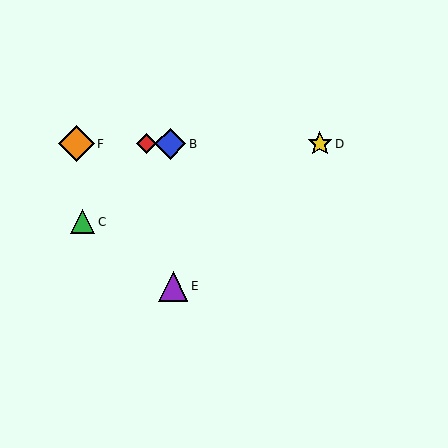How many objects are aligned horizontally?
4 objects (A, B, D, F) are aligned horizontally.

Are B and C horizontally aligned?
No, B is at y≈144 and C is at y≈222.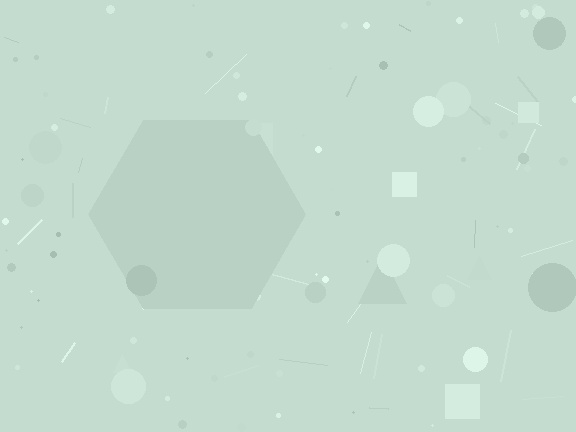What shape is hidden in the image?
A hexagon is hidden in the image.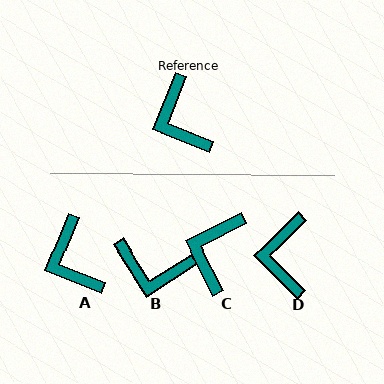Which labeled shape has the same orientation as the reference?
A.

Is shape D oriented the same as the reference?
No, it is off by about 23 degrees.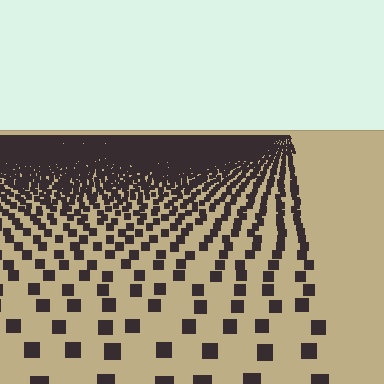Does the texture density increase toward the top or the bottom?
Density increases toward the top.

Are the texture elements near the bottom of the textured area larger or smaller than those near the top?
Larger. Near the bottom, elements are closer to the viewer and appear at a bigger on-screen size.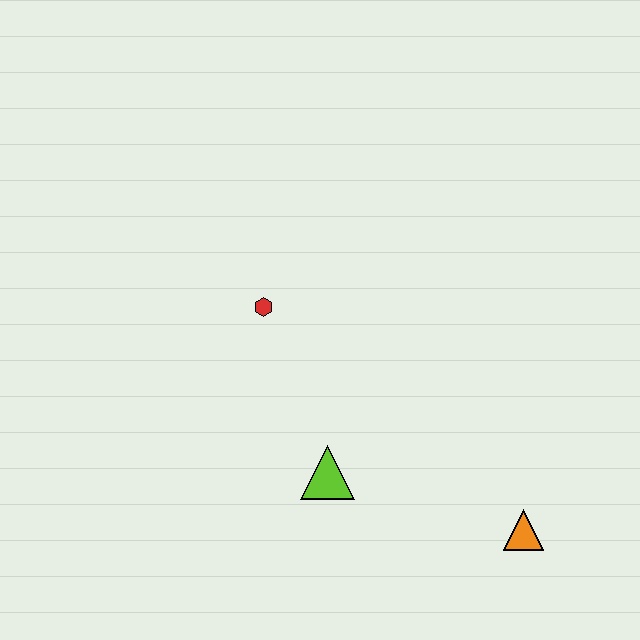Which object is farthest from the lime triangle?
The orange triangle is farthest from the lime triangle.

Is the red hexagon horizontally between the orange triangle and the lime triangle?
No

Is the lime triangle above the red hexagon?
No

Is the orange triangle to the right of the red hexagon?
Yes